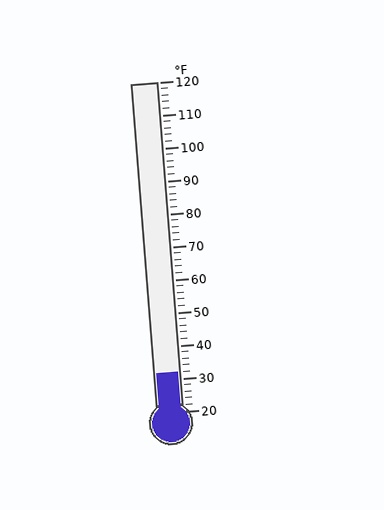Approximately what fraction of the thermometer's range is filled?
The thermometer is filled to approximately 10% of its range.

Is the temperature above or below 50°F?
The temperature is below 50°F.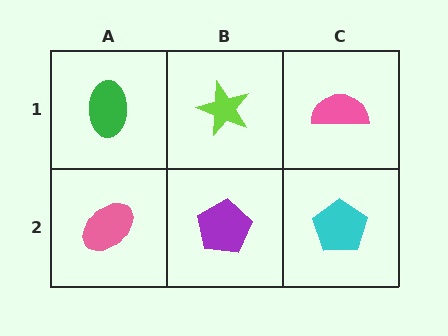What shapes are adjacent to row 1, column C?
A cyan pentagon (row 2, column C), a lime star (row 1, column B).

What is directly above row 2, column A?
A green ellipse.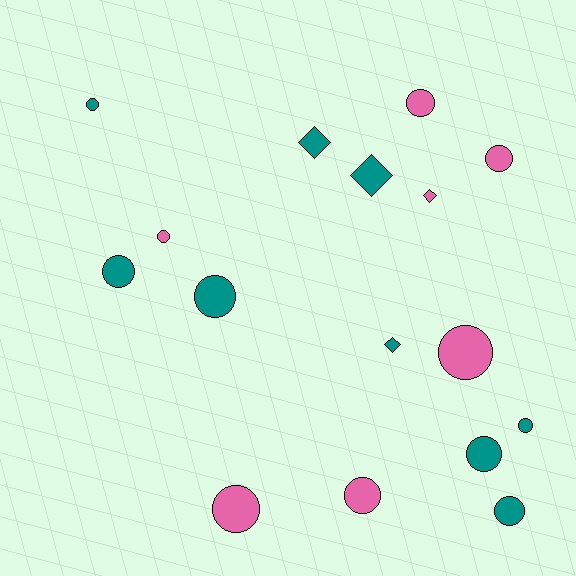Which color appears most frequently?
Teal, with 9 objects.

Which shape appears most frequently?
Circle, with 12 objects.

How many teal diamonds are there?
There are 3 teal diamonds.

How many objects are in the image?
There are 16 objects.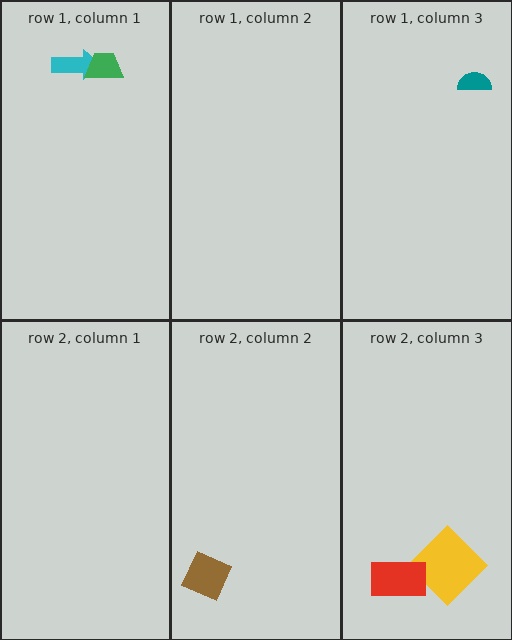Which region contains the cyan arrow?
The row 1, column 1 region.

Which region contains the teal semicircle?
The row 1, column 3 region.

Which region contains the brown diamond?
The row 2, column 2 region.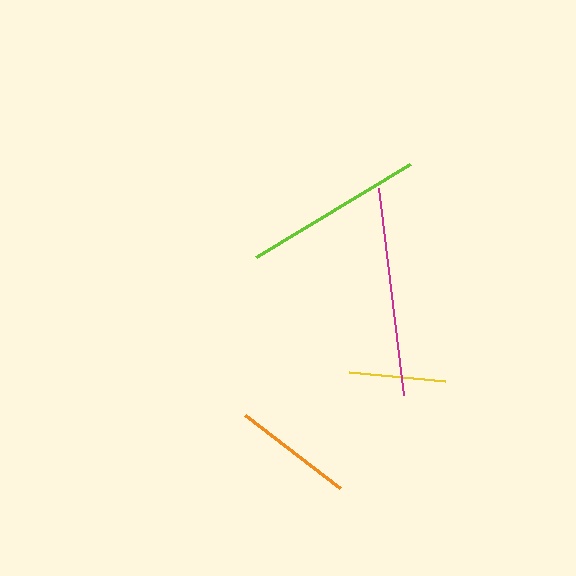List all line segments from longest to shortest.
From longest to shortest: magenta, lime, orange, yellow.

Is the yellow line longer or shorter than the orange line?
The orange line is longer than the yellow line.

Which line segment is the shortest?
The yellow line is the shortest at approximately 96 pixels.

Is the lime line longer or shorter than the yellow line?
The lime line is longer than the yellow line.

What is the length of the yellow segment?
The yellow segment is approximately 96 pixels long.